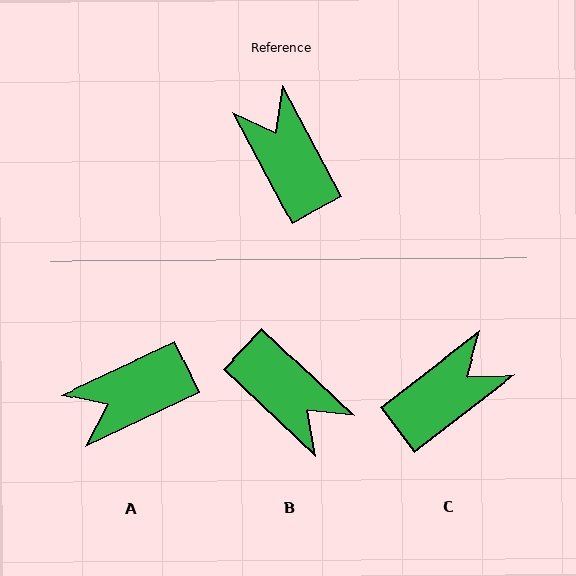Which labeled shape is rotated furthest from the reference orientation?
B, about 162 degrees away.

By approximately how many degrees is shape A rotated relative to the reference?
Approximately 87 degrees counter-clockwise.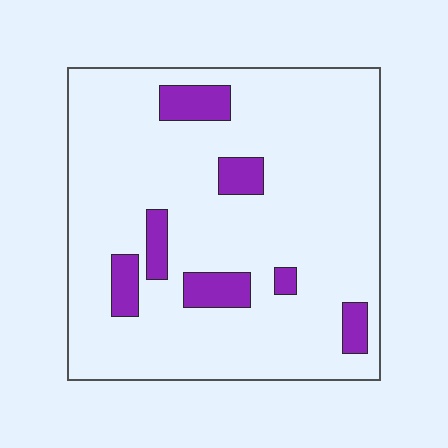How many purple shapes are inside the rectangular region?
7.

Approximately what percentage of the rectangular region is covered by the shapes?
Approximately 10%.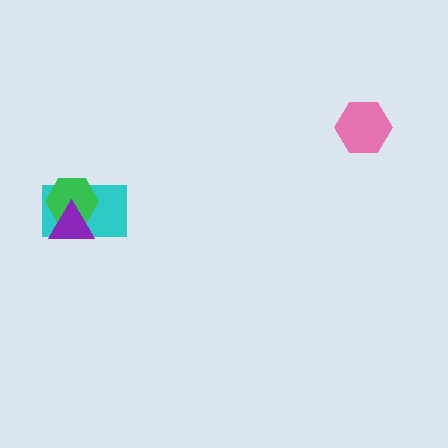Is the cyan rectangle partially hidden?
Yes, it is partially covered by another shape.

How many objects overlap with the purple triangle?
2 objects overlap with the purple triangle.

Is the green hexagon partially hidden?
Yes, it is partially covered by another shape.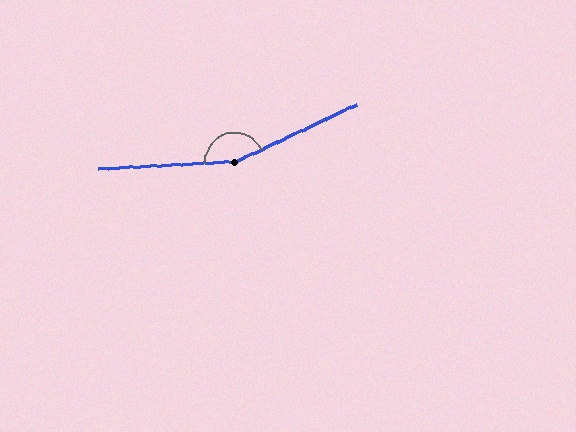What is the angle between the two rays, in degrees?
Approximately 158 degrees.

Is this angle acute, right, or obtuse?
It is obtuse.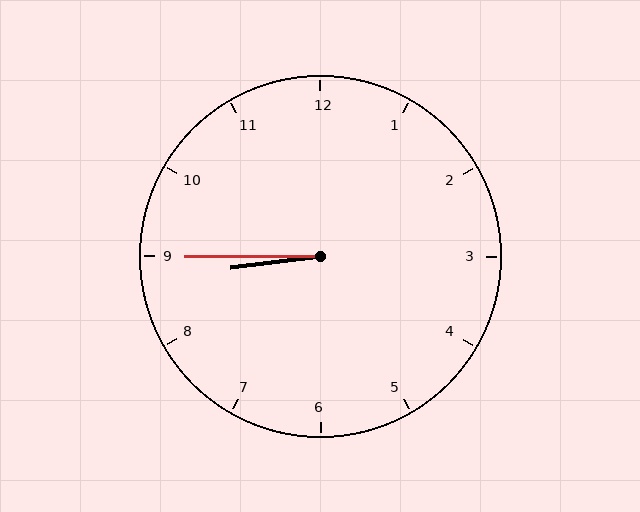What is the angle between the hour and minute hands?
Approximately 8 degrees.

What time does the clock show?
8:45.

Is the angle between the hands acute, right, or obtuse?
It is acute.